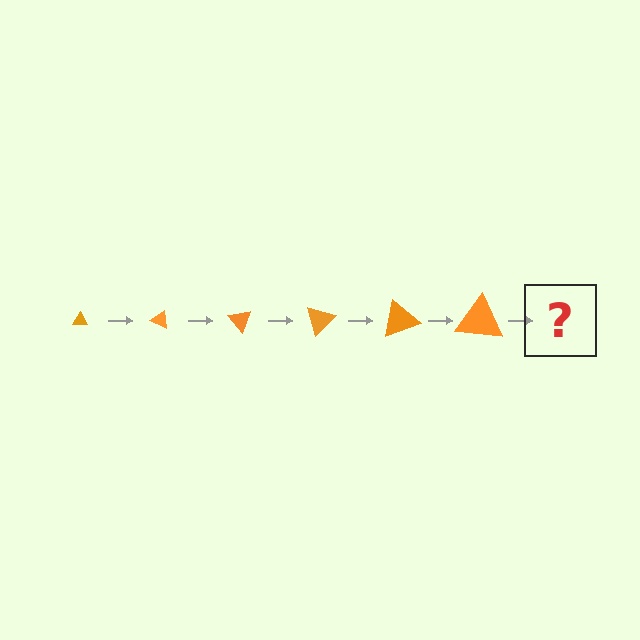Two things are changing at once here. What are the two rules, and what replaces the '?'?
The two rules are that the triangle grows larger each step and it rotates 25 degrees each step. The '?' should be a triangle, larger than the previous one and rotated 150 degrees from the start.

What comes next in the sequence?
The next element should be a triangle, larger than the previous one and rotated 150 degrees from the start.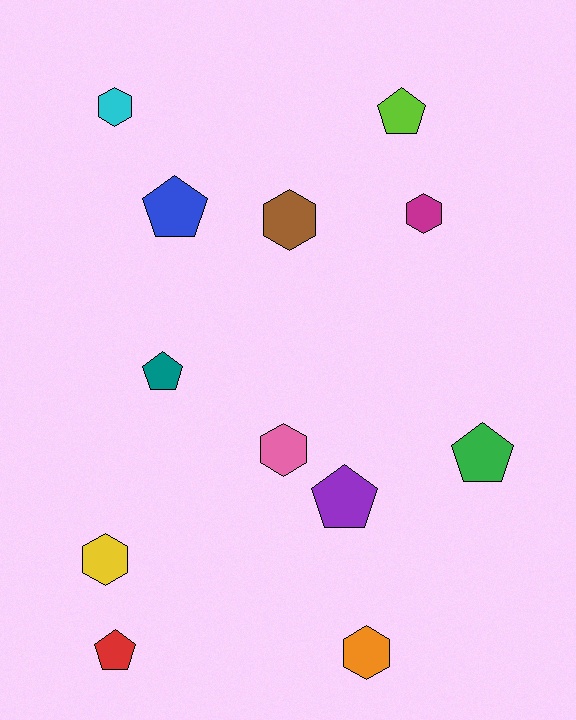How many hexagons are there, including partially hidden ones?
There are 6 hexagons.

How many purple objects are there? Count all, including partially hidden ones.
There is 1 purple object.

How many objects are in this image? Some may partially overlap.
There are 12 objects.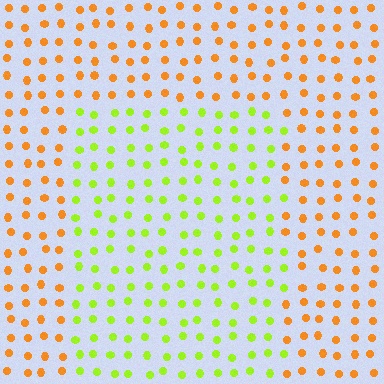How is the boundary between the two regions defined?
The boundary is defined purely by a slight shift in hue (about 55 degrees). Spacing, size, and orientation are identical on both sides.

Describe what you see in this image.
The image is filled with small orange elements in a uniform arrangement. A rectangle-shaped region is visible where the elements are tinted to a slightly different hue, forming a subtle color boundary.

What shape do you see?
I see a rectangle.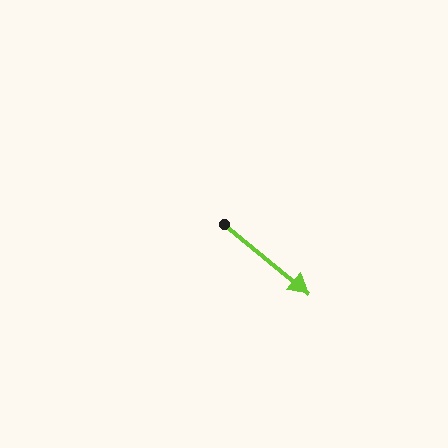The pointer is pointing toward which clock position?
Roughly 4 o'clock.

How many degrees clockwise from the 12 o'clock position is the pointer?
Approximately 130 degrees.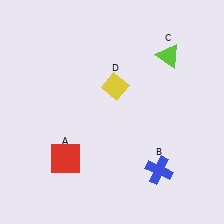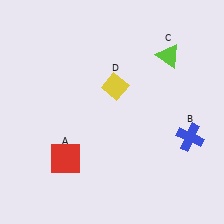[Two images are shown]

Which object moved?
The blue cross (B) moved up.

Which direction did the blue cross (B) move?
The blue cross (B) moved up.